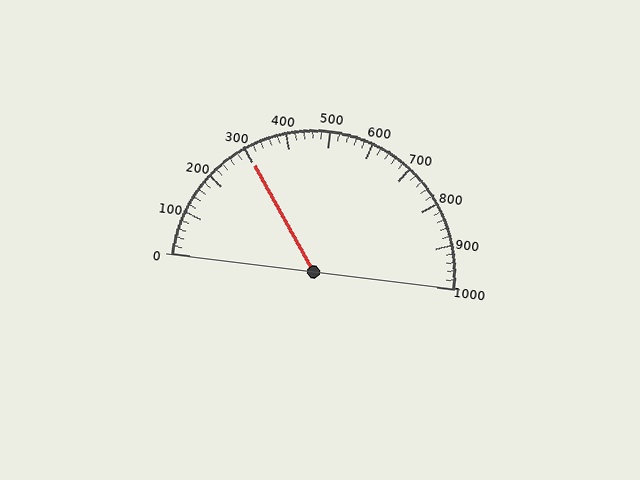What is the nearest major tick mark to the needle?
The nearest major tick mark is 300.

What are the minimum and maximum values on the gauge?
The gauge ranges from 0 to 1000.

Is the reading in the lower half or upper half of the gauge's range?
The reading is in the lower half of the range (0 to 1000).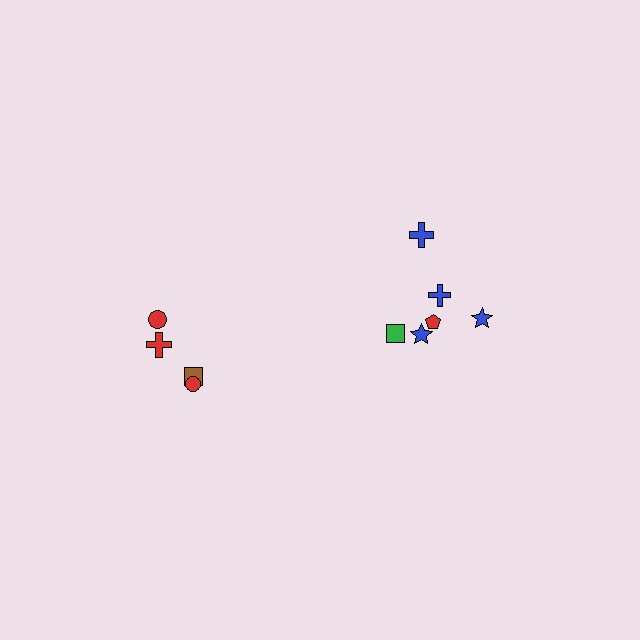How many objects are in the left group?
There are 4 objects.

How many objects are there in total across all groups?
There are 10 objects.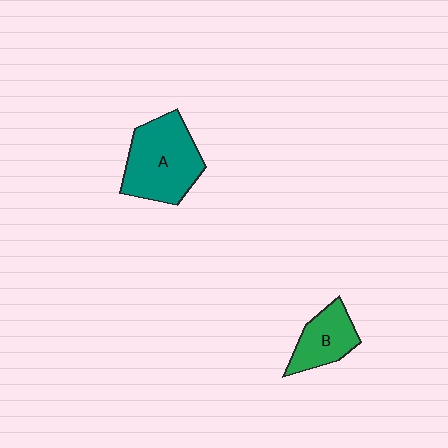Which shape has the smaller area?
Shape B (green).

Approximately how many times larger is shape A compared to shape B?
Approximately 1.7 times.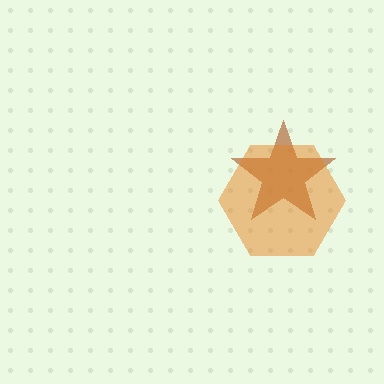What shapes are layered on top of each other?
The layered shapes are: a brown star, an orange hexagon.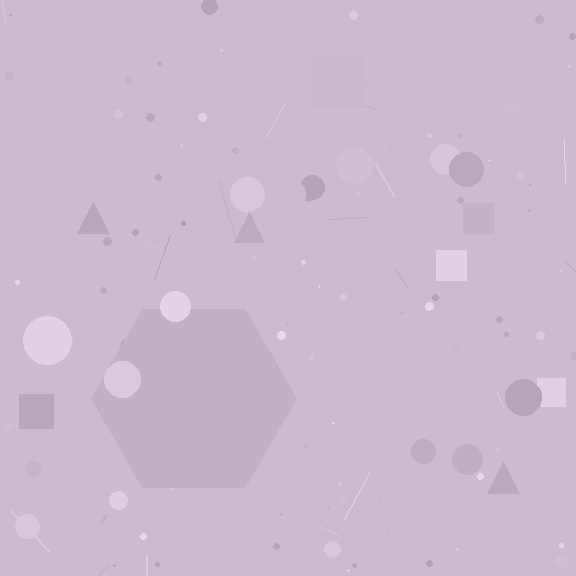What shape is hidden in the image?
A hexagon is hidden in the image.